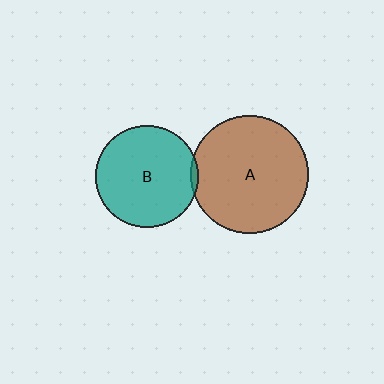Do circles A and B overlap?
Yes.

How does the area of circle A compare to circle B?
Approximately 1.3 times.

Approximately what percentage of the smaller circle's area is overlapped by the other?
Approximately 5%.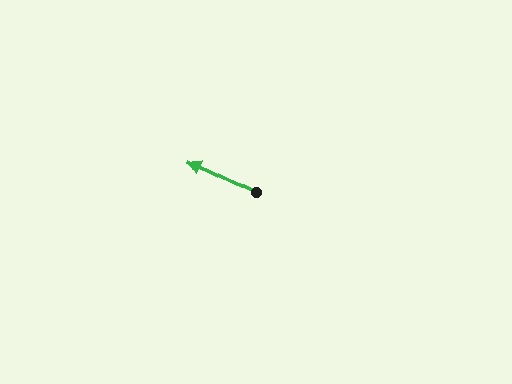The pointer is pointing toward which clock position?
Roughly 10 o'clock.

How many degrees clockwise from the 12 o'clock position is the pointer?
Approximately 296 degrees.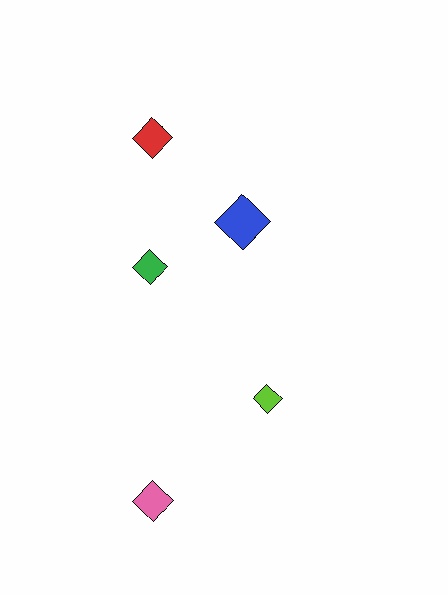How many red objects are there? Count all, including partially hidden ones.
There is 1 red object.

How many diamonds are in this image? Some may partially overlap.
There are 5 diamonds.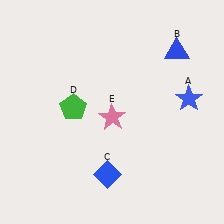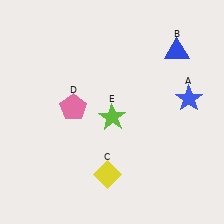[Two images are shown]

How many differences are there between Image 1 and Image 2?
There are 3 differences between the two images.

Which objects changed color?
C changed from blue to yellow. D changed from green to pink. E changed from pink to lime.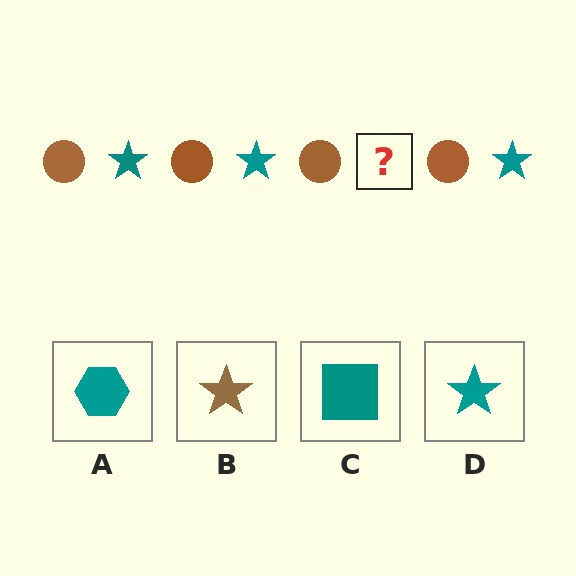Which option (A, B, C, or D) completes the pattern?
D.